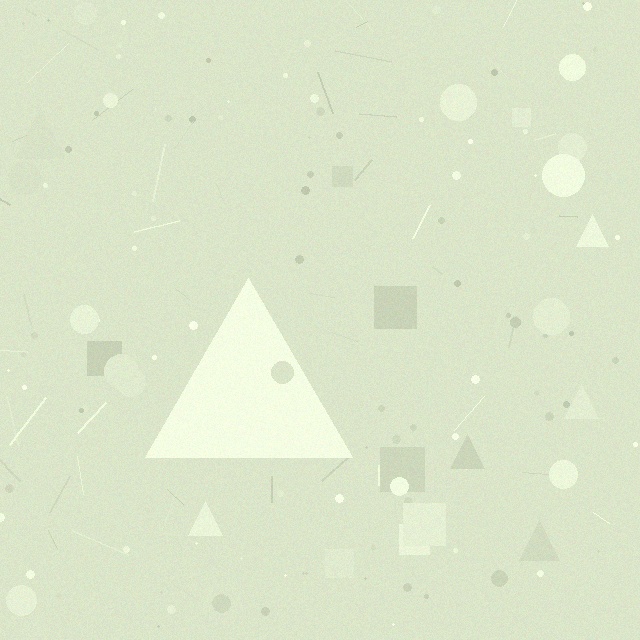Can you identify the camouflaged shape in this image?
The camouflaged shape is a triangle.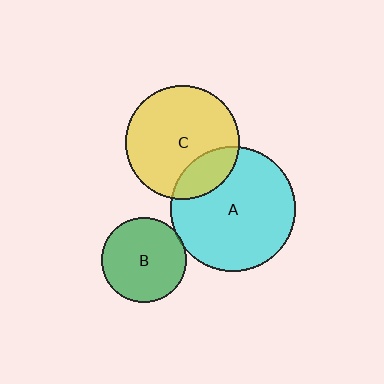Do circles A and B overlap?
Yes.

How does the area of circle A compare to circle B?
Approximately 2.1 times.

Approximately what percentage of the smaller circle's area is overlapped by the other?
Approximately 5%.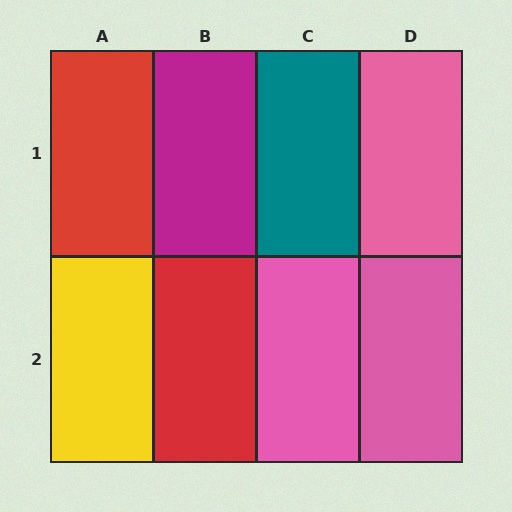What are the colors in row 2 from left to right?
Yellow, red, pink, pink.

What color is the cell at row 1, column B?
Magenta.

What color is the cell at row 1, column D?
Pink.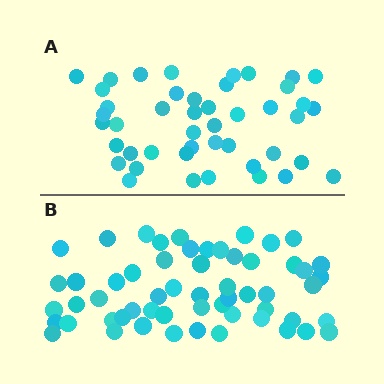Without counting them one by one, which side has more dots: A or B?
Region B (the bottom region) has more dots.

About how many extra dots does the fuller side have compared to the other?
Region B has roughly 12 or so more dots than region A.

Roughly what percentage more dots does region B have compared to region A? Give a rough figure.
About 25% more.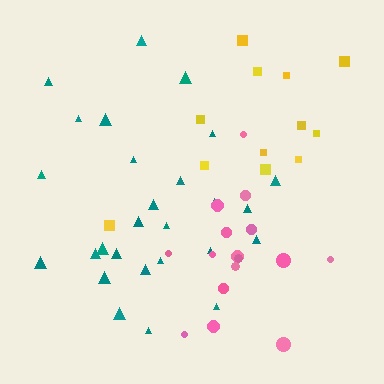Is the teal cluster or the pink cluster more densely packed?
Teal.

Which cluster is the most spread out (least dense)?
Yellow.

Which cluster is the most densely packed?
Teal.